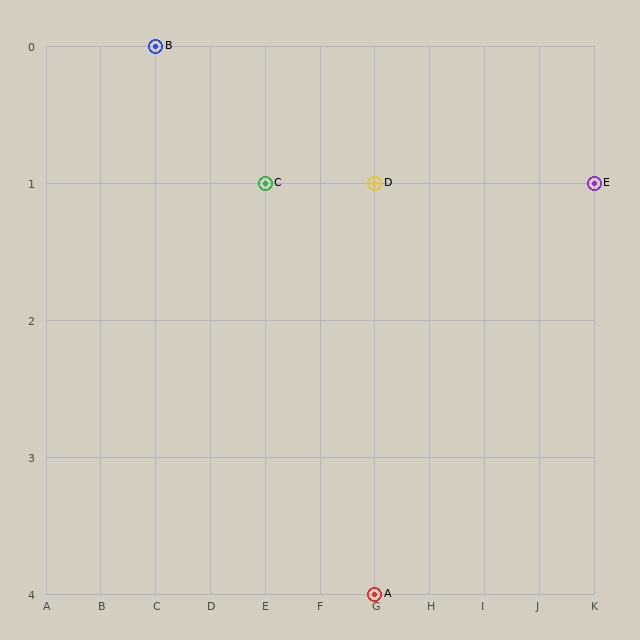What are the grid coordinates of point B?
Point B is at grid coordinates (C, 0).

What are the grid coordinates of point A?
Point A is at grid coordinates (G, 4).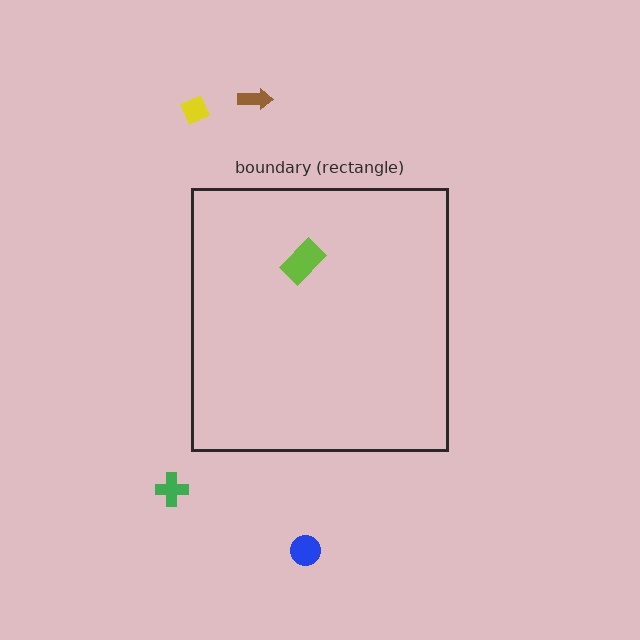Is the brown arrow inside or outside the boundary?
Outside.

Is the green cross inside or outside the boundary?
Outside.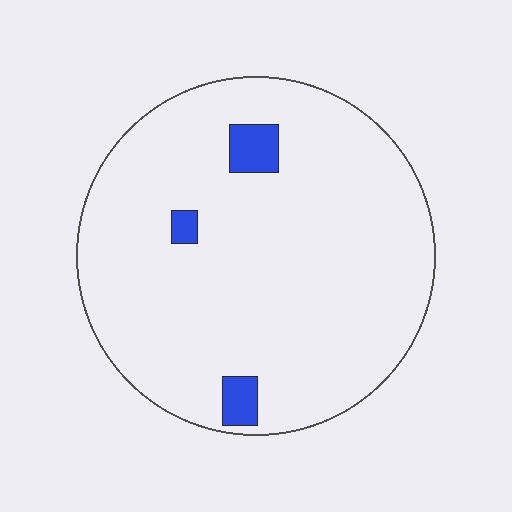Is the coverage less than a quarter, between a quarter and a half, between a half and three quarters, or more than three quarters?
Less than a quarter.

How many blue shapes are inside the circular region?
3.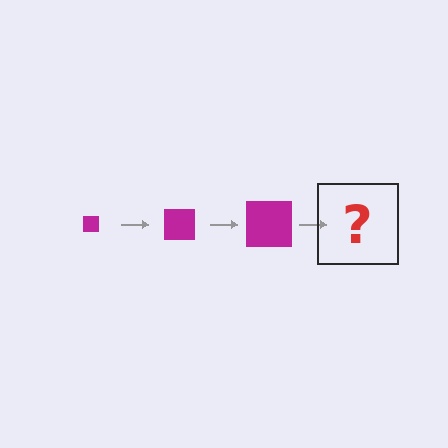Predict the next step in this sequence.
The next step is a magenta square, larger than the previous one.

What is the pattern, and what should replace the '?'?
The pattern is that the square gets progressively larger each step. The '?' should be a magenta square, larger than the previous one.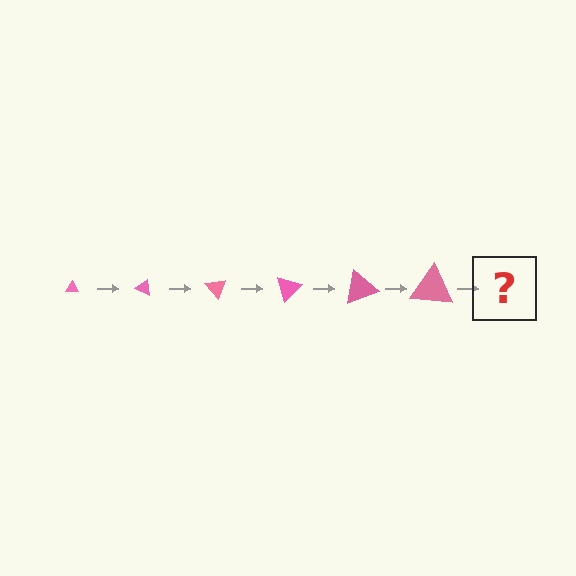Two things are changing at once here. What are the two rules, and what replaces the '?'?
The two rules are that the triangle grows larger each step and it rotates 25 degrees each step. The '?' should be a triangle, larger than the previous one and rotated 150 degrees from the start.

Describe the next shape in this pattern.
It should be a triangle, larger than the previous one and rotated 150 degrees from the start.